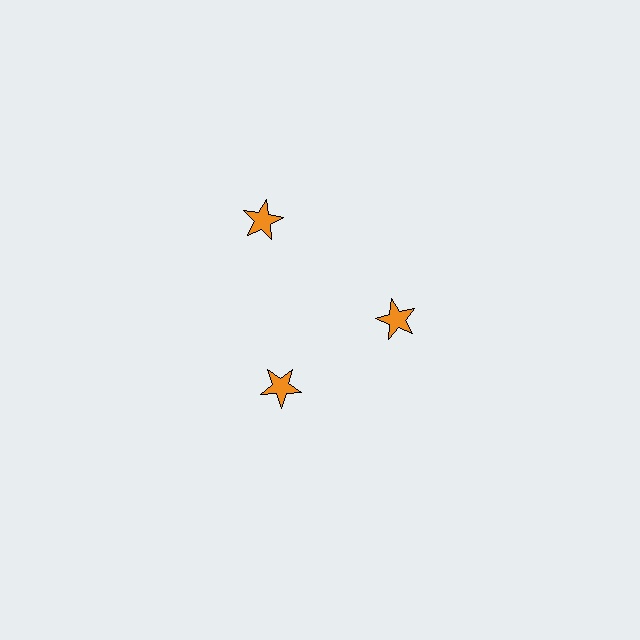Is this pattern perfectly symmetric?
No. The 3 orange stars are arranged in a ring, but one element near the 11 o'clock position is pushed outward from the center, breaking the 3-fold rotational symmetry.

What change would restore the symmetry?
The symmetry would be restored by moving it inward, back onto the ring so that all 3 stars sit at equal angles and equal distance from the center.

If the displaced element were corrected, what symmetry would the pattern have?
It would have 3-fold rotational symmetry — the pattern would map onto itself every 120 degrees.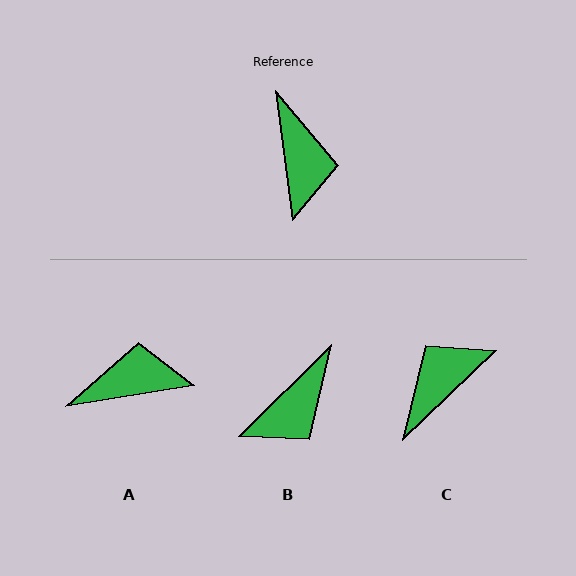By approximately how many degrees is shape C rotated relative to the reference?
Approximately 126 degrees counter-clockwise.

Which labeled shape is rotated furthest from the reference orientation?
C, about 126 degrees away.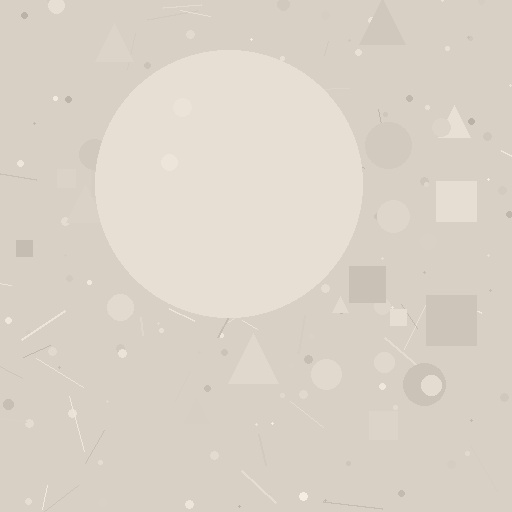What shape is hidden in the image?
A circle is hidden in the image.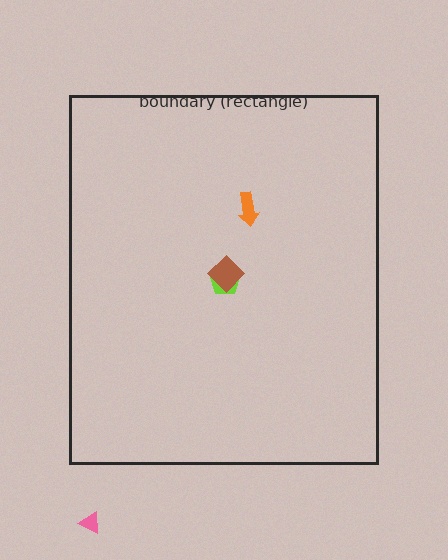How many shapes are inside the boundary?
3 inside, 1 outside.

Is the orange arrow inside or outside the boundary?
Inside.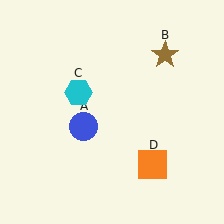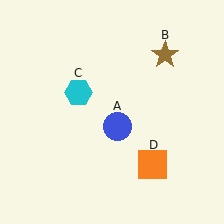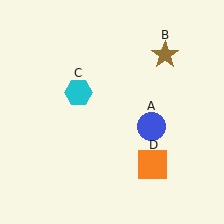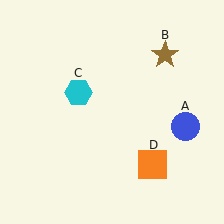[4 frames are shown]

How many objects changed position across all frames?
1 object changed position: blue circle (object A).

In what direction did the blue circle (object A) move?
The blue circle (object A) moved right.